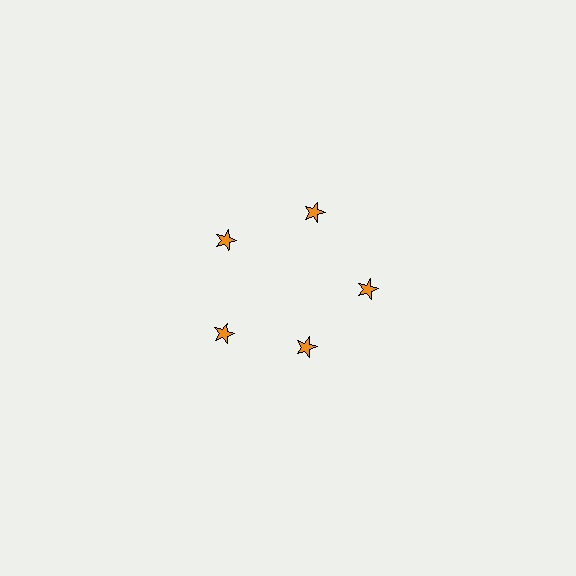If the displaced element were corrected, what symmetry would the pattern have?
It would have 5-fold rotational symmetry — the pattern would map onto itself every 72 degrees.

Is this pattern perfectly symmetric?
No. The 5 orange stars are arranged in a ring, but one element near the 5 o'clock position is pulled inward toward the center, breaking the 5-fold rotational symmetry.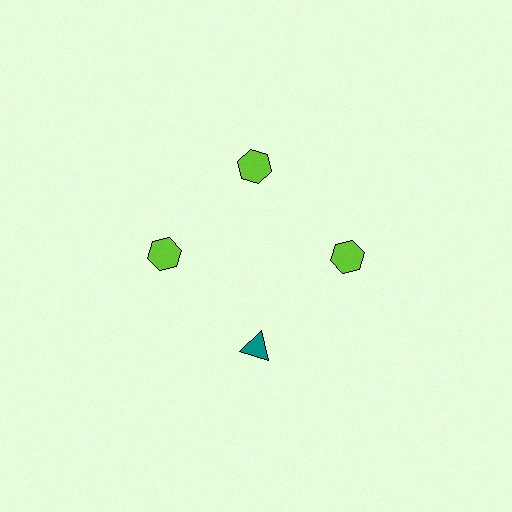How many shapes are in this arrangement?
There are 4 shapes arranged in a ring pattern.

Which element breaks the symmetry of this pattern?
The teal triangle at roughly the 6 o'clock position breaks the symmetry. All other shapes are lime hexagons.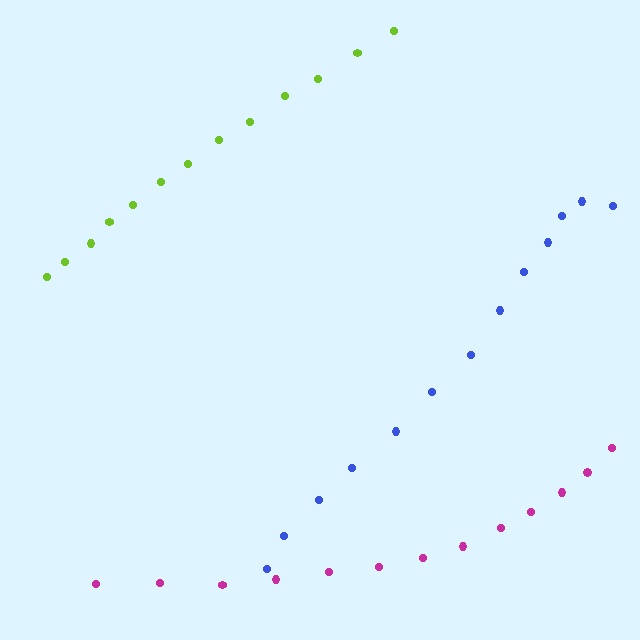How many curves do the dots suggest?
There are 3 distinct paths.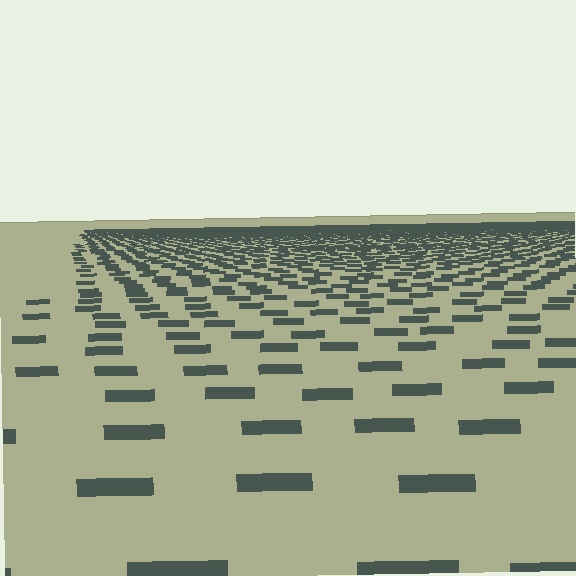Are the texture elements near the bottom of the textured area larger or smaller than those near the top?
Larger. Near the bottom, elements are closer to the viewer and appear at a bigger on-screen size.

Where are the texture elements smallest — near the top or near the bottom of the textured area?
Near the top.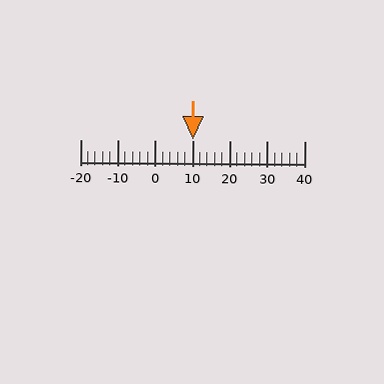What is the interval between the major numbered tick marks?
The major tick marks are spaced 10 units apart.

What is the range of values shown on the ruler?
The ruler shows values from -20 to 40.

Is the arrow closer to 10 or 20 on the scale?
The arrow is closer to 10.